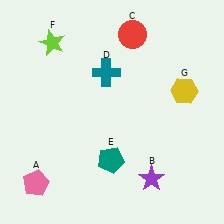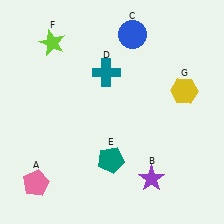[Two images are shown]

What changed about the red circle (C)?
In Image 1, C is red. In Image 2, it changed to blue.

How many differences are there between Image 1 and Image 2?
There is 1 difference between the two images.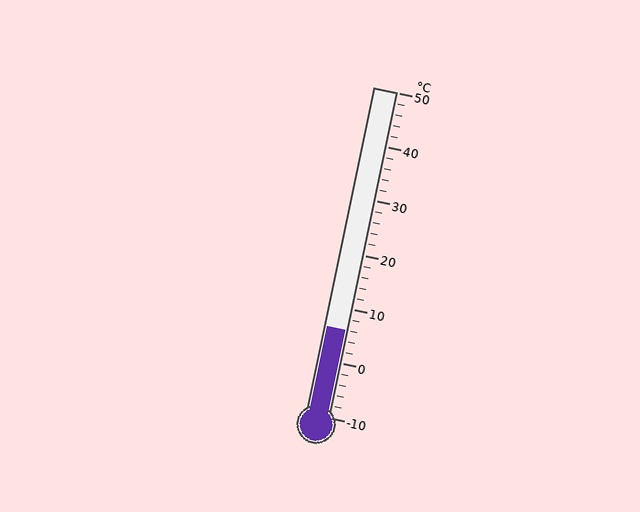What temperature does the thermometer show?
The thermometer shows approximately 6°C.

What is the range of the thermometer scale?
The thermometer scale ranges from -10°C to 50°C.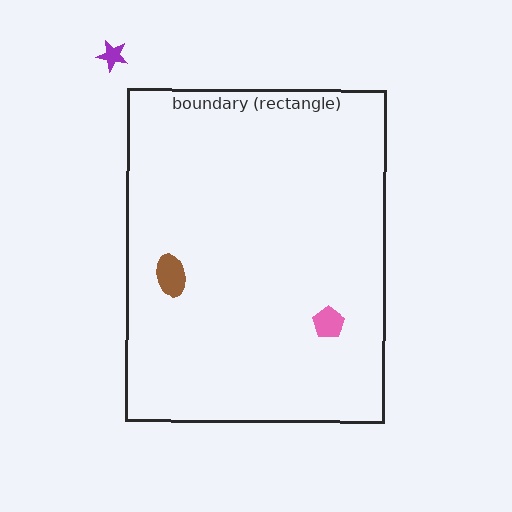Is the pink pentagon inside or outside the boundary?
Inside.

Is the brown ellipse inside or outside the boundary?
Inside.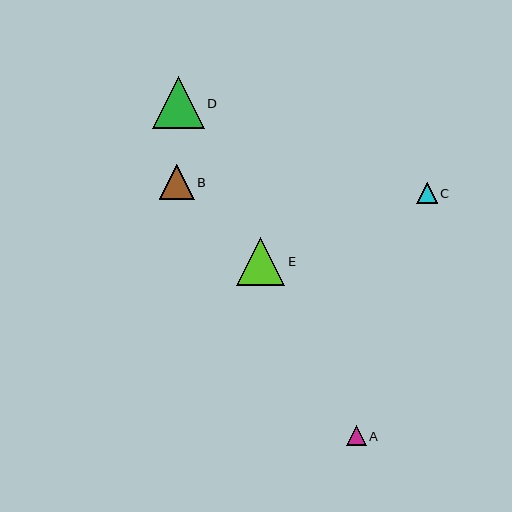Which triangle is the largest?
Triangle D is the largest with a size of approximately 52 pixels.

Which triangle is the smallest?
Triangle A is the smallest with a size of approximately 19 pixels.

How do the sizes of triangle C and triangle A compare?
Triangle C and triangle A are approximately the same size.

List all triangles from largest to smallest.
From largest to smallest: D, E, B, C, A.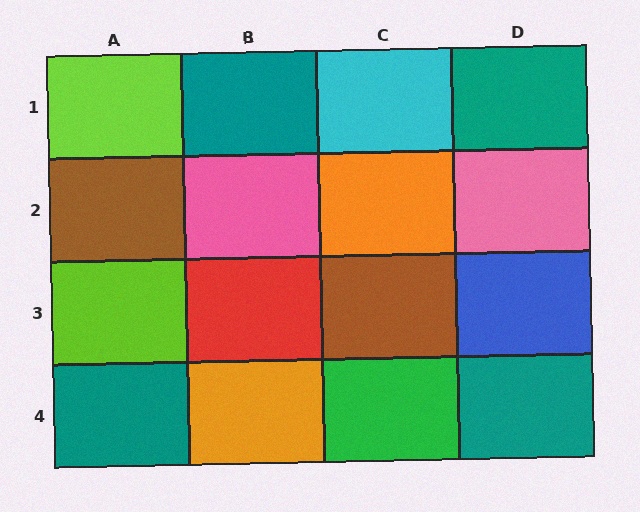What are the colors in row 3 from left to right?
Lime, red, brown, blue.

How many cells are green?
1 cell is green.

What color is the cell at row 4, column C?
Green.